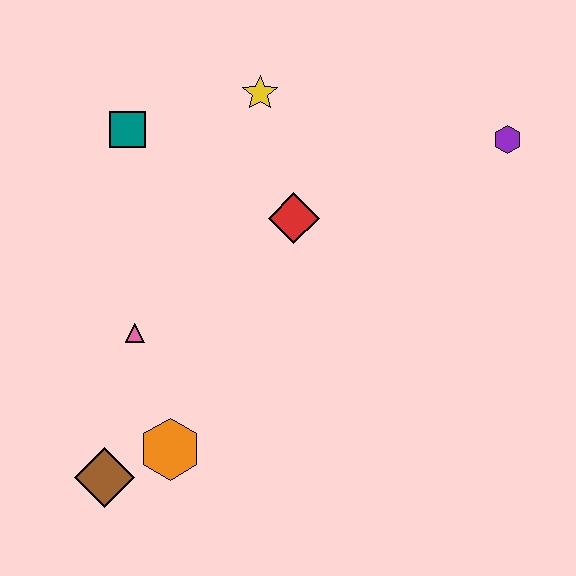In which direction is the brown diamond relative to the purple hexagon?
The brown diamond is to the left of the purple hexagon.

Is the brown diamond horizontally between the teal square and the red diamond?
No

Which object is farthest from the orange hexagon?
The purple hexagon is farthest from the orange hexagon.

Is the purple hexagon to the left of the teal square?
No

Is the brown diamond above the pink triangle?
No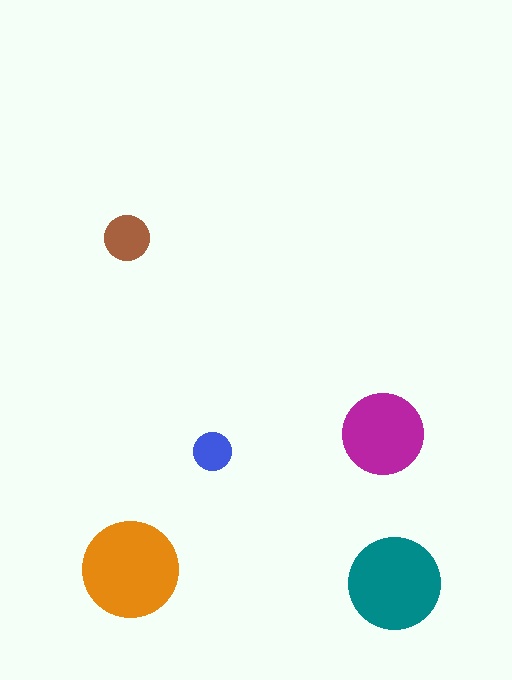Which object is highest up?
The brown circle is topmost.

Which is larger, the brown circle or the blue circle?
The brown one.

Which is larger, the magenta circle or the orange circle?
The orange one.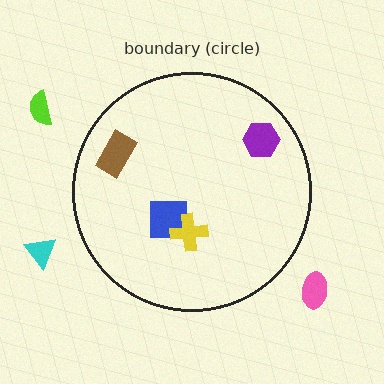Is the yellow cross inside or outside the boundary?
Inside.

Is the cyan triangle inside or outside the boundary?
Outside.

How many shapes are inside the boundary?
4 inside, 3 outside.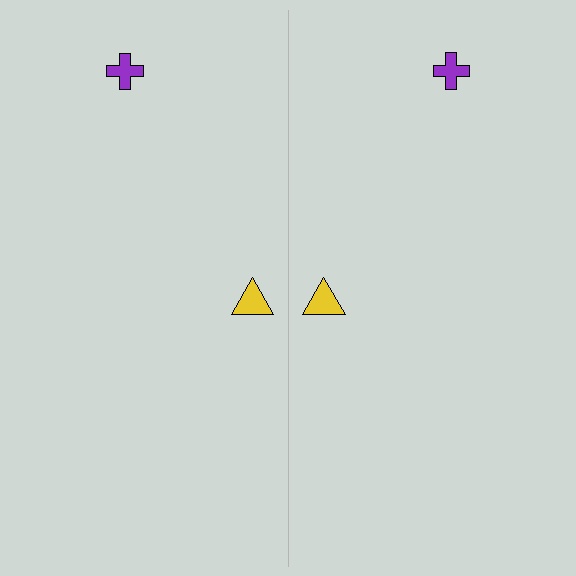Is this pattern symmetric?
Yes, this pattern has bilateral (reflection) symmetry.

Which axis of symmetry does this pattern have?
The pattern has a vertical axis of symmetry running through the center of the image.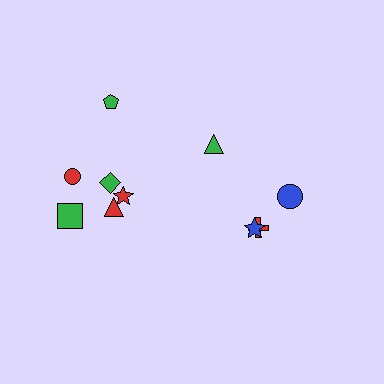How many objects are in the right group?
There are 4 objects.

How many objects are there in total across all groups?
There are 10 objects.